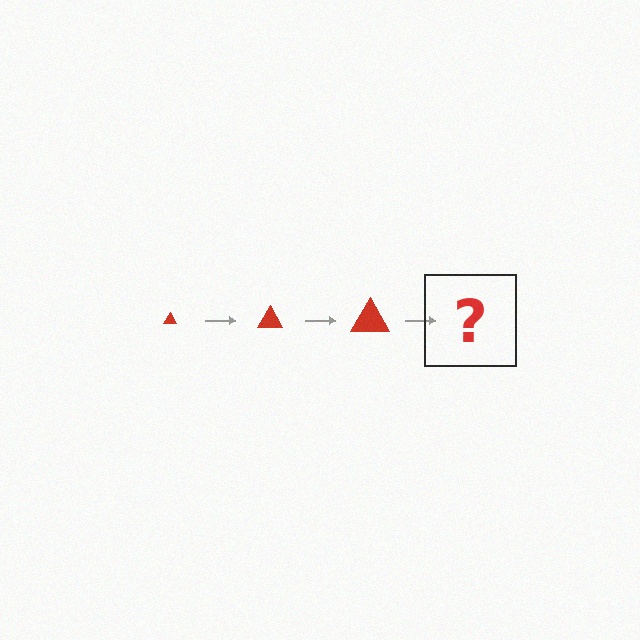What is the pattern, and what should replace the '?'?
The pattern is that the triangle gets progressively larger each step. The '?' should be a red triangle, larger than the previous one.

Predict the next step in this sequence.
The next step is a red triangle, larger than the previous one.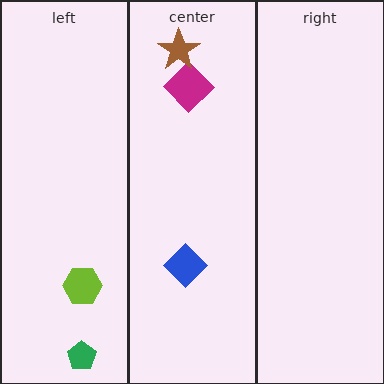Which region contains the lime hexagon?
The left region.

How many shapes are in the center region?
3.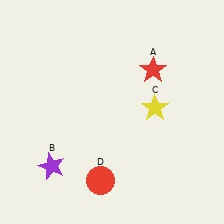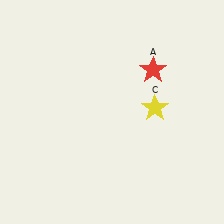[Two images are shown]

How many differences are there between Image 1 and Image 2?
There are 2 differences between the two images.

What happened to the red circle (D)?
The red circle (D) was removed in Image 2. It was in the bottom-left area of Image 1.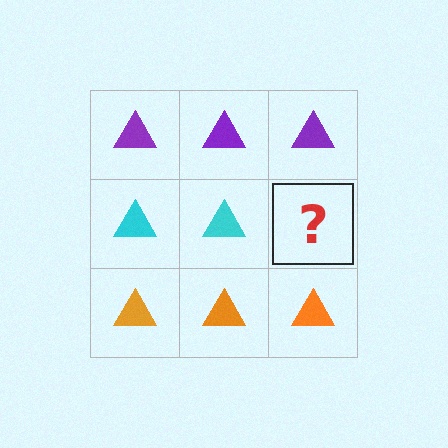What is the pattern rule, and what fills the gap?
The rule is that each row has a consistent color. The gap should be filled with a cyan triangle.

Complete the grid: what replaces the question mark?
The question mark should be replaced with a cyan triangle.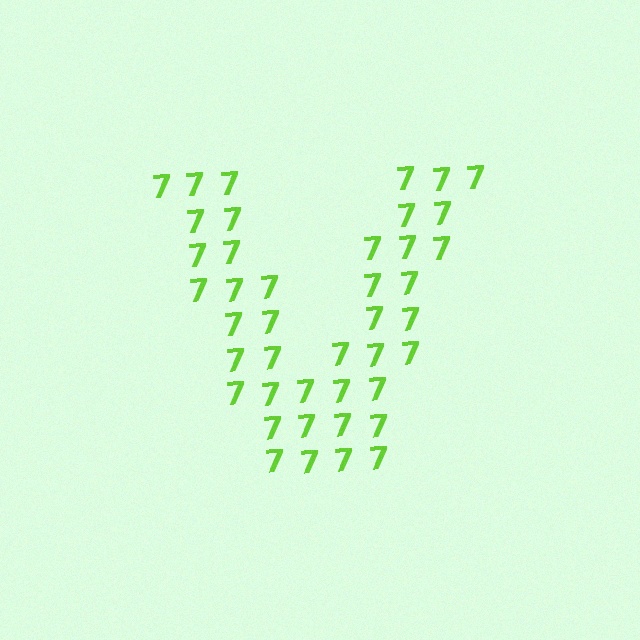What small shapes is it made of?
It is made of small digit 7's.